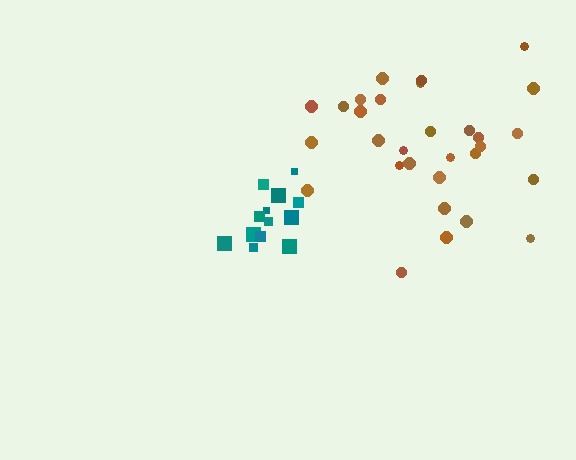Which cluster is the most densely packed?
Teal.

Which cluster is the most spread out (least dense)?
Brown.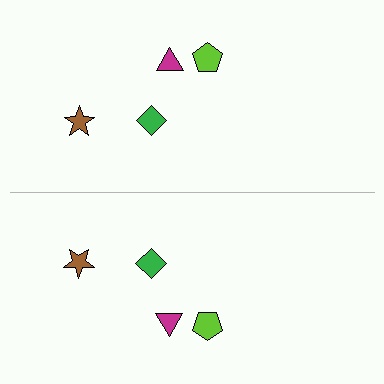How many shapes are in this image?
There are 8 shapes in this image.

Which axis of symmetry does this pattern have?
The pattern has a horizontal axis of symmetry running through the center of the image.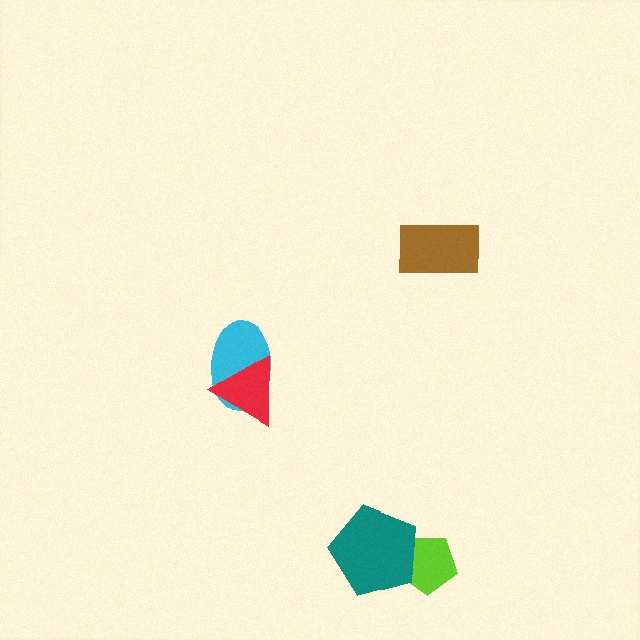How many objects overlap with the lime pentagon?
1 object overlaps with the lime pentagon.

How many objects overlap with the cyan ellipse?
1 object overlaps with the cyan ellipse.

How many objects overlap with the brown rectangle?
0 objects overlap with the brown rectangle.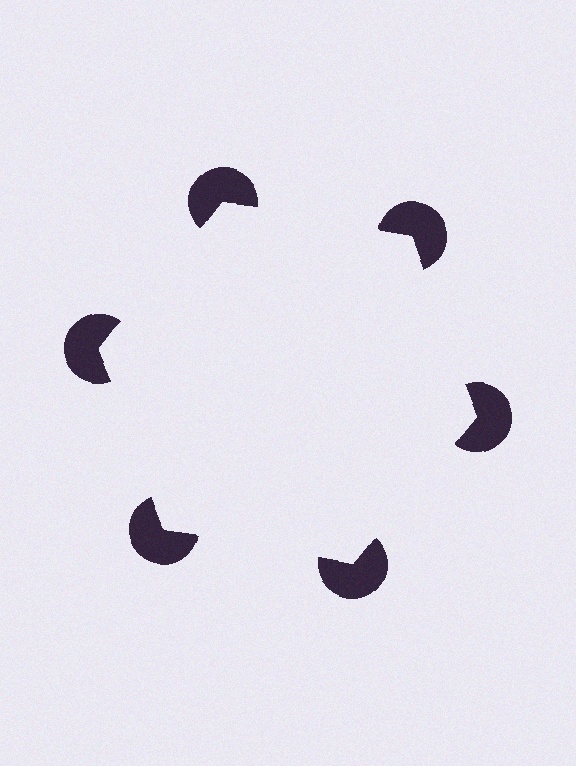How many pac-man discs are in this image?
There are 6 — one at each vertex of the illusory hexagon.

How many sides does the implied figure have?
6 sides.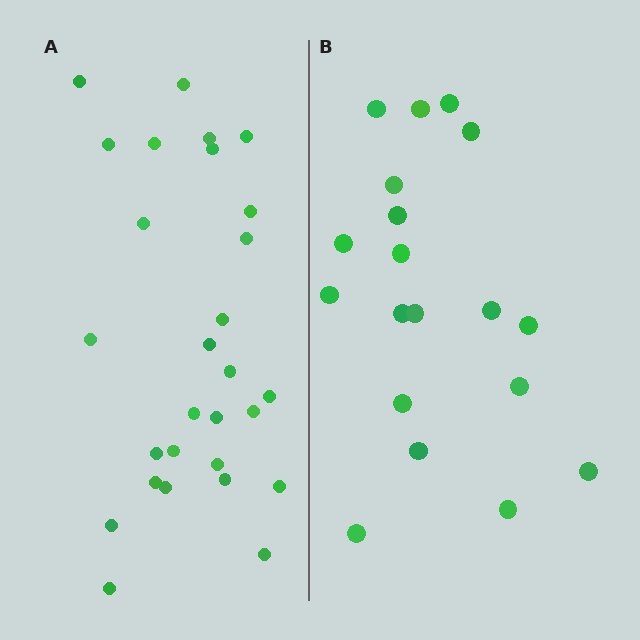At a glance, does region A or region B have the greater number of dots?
Region A (the left region) has more dots.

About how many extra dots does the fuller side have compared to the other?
Region A has roughly 8 or so more dots than region B.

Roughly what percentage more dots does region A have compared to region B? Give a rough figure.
About 45% more.